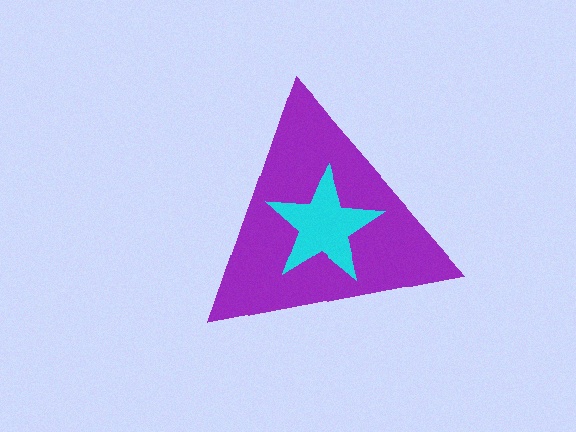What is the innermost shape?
The cyan star.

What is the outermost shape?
The purple triangle.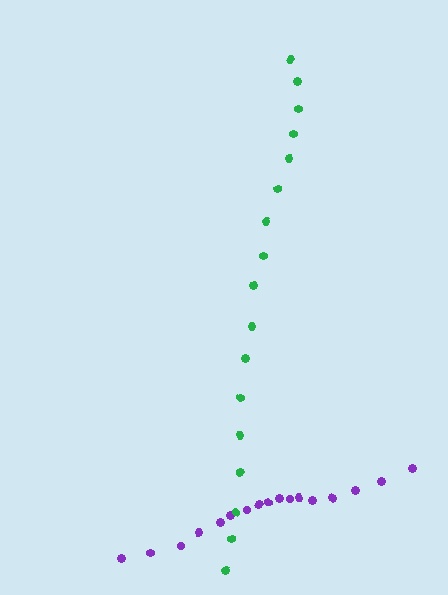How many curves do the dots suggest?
There are 2 distinct paths.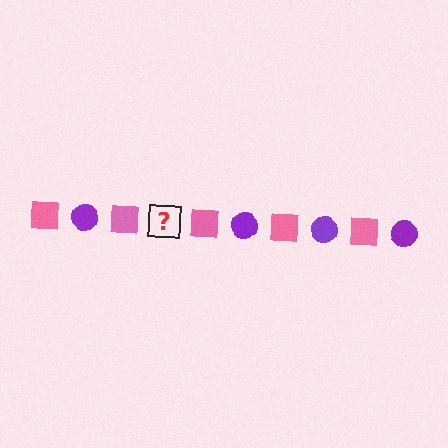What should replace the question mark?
The question mark should be replaced with a purple circle.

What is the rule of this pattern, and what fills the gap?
The rule is that the pattern alternates between pink square and purple circle. The gap should be filled with a purple circle.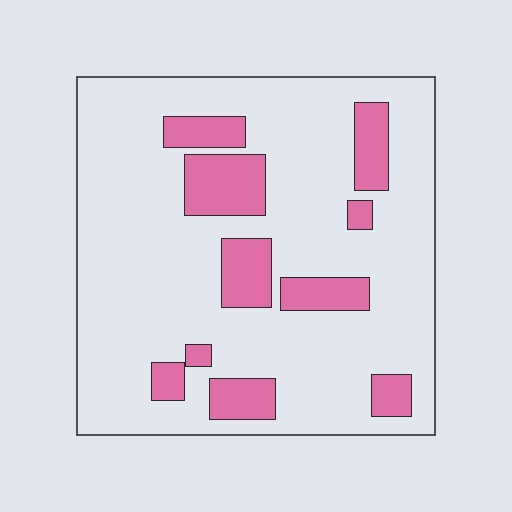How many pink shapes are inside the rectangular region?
10.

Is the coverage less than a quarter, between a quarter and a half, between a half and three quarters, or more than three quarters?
Less than a quarter.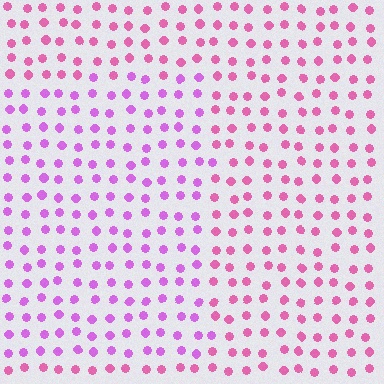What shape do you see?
I see a rectangle.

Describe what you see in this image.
The image is filled with small pink elements in a uniform arrangement. A rectangle-shaped region is visible where the elements are tinted to a slightly different hue, forming a subtle color boundary.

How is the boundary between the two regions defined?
The boundary is defined purely by a slight shift in hue (about 32 degrees). Spacing, size, and orientation are identical on both sides.